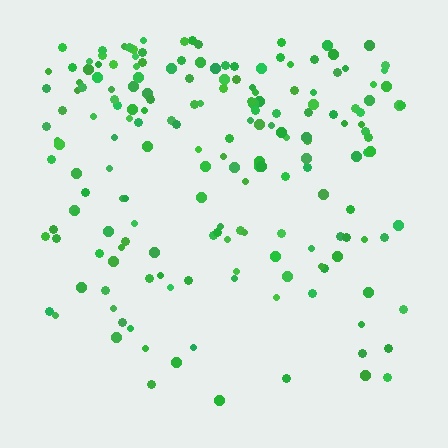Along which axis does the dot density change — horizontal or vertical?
Vertical.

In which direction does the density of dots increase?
From bottom to top, with the top side densest.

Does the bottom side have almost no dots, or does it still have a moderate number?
Still a moderate number, just noticeably fewer than the top.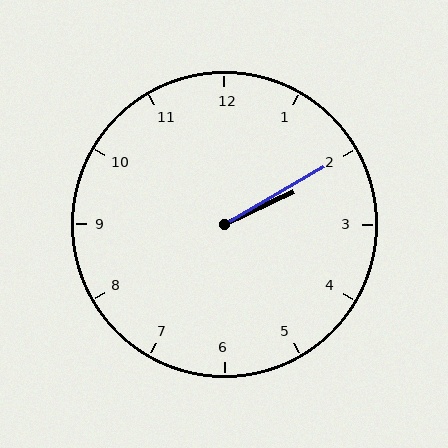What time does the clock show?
2:10.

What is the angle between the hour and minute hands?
Approximately 5 degrees.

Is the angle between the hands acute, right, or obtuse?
It is acute.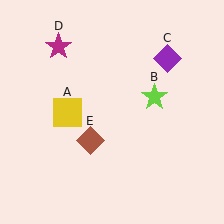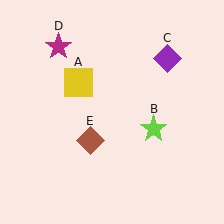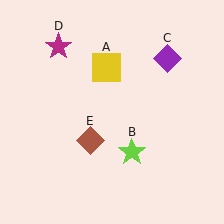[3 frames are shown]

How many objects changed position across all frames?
2 objects changed position: yellow square (object A), lime star (object B).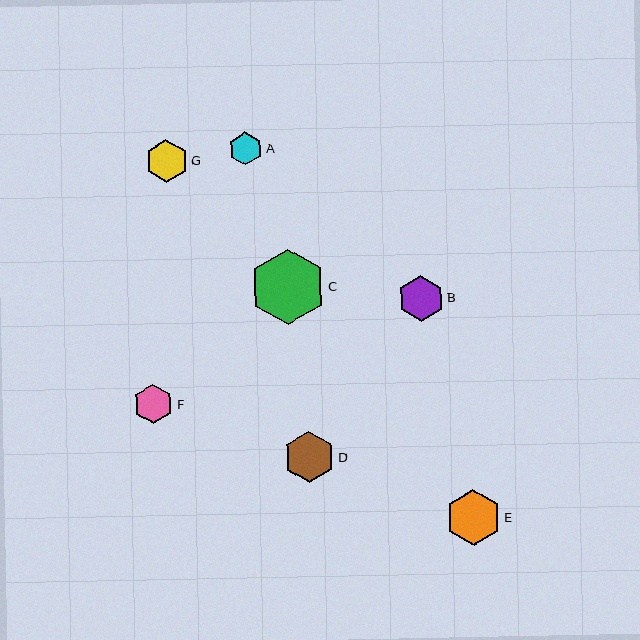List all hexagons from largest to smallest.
From largest to smallest: C, E, D, B, G, F, A.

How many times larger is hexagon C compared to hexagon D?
Hexagon C is approximately 1.5 times the size of hexagon D.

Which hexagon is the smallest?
Hexagon A is the smallest with a size of approximately 33 pixels.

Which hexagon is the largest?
Hexagon C is the largest with a size of approximately 76 pixels.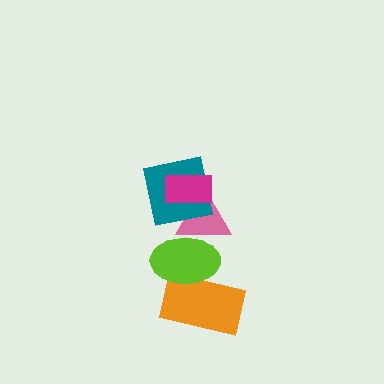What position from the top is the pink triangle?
The pink triangle is 3rd from the top.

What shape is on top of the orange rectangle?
The lime ellipse is on top of the orange rectangle.